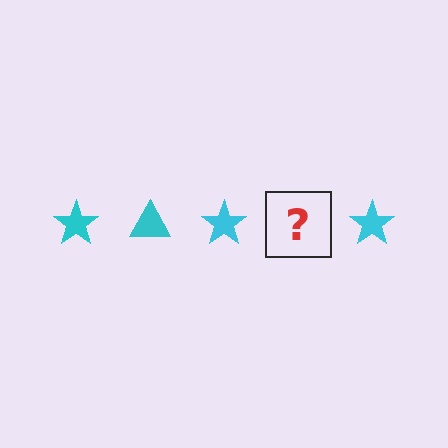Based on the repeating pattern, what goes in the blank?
The blank should be a cyan triangle.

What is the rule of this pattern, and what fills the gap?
The rule is that the pattern cycles through star, triangle shapes in cyan. The gap should be filled with a cyan triangle.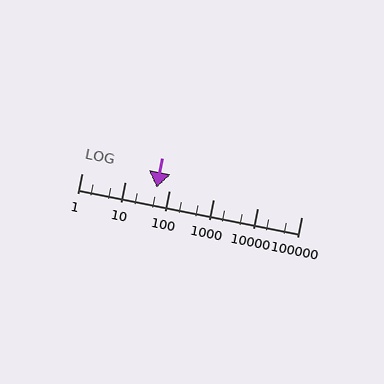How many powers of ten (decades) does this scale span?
The scale spans 5 decades, from 1 to 100000.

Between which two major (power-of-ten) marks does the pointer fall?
The pointer is between 10 and 100.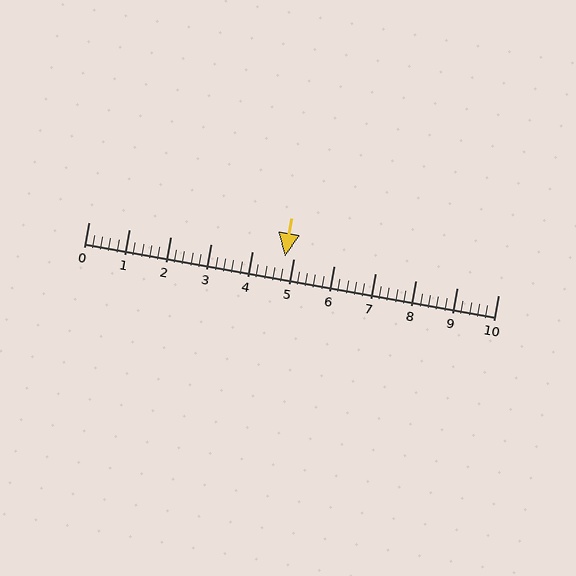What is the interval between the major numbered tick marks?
The major tick marks are spaced 1 units apart.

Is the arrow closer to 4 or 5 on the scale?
The arrow is closer to 5.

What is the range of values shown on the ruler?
The ruler shows values from 0 to 10.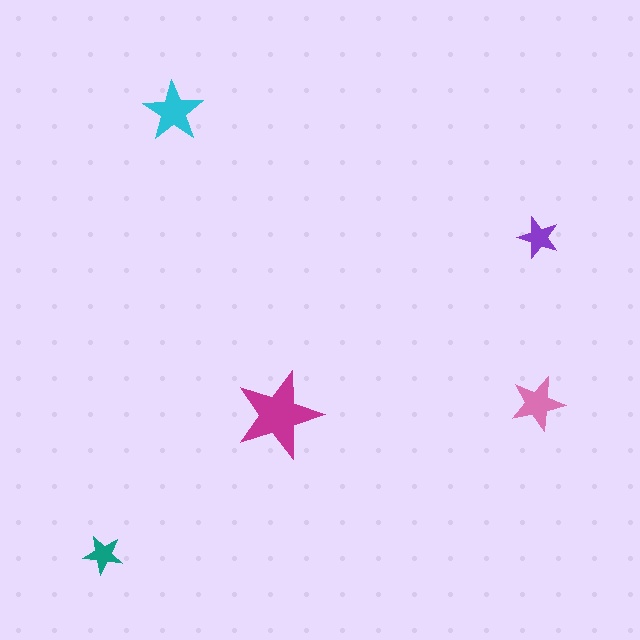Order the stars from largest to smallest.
the magenta one, the cyan one, the pink one, the purple one, the teal one.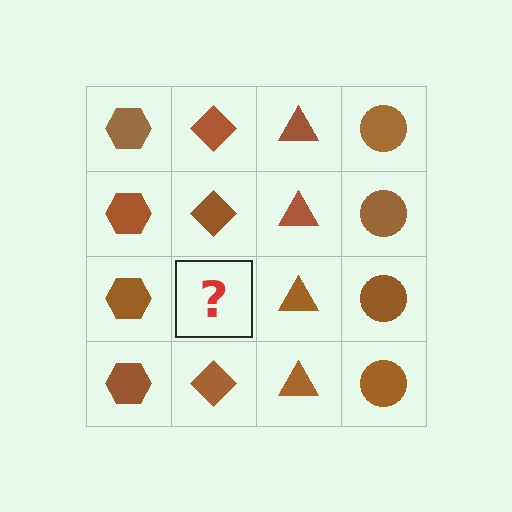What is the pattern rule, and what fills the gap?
The rule is that each column has a consistent shape. The gap should be filled with a brown diamond.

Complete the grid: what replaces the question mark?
The question mark should be replaced with a brown diamond.